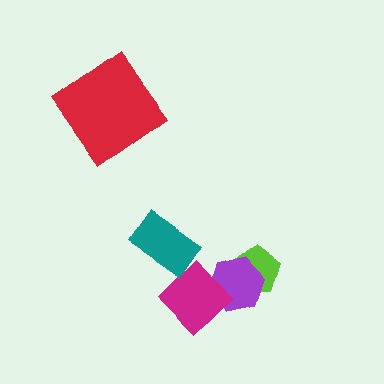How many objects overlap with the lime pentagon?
1 object overlaps with the lime pentagon.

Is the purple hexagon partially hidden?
Yes, it is partially covered by another shape.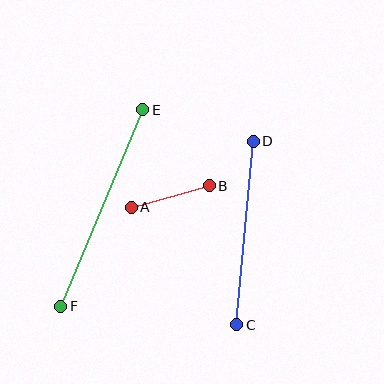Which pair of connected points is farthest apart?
Points E and F are farthest apart.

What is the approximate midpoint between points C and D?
The midpoint is at approximately (245, 233) pixels.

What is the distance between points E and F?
The distance is approximately 213 pixels.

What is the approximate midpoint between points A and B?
The midpoint is at approximately (170, 196) pixels.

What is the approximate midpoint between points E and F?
The midpoint is at approximately (102, 208) pixels.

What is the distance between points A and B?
The distance is approximately 81 pixels.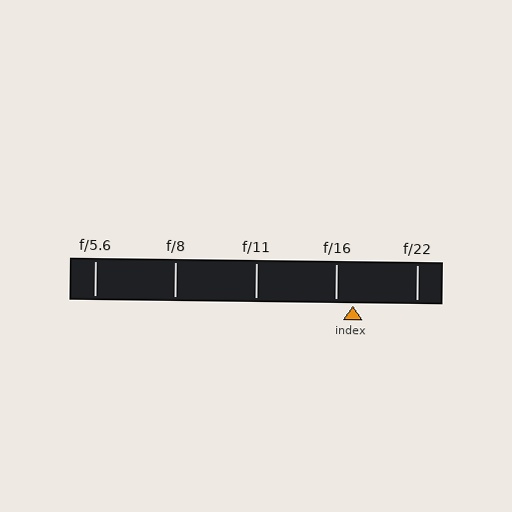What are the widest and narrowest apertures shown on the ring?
The widest aperture shown is f/5.6 and the narrowest is f/22.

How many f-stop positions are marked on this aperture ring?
There are 5 f-stop positions marked.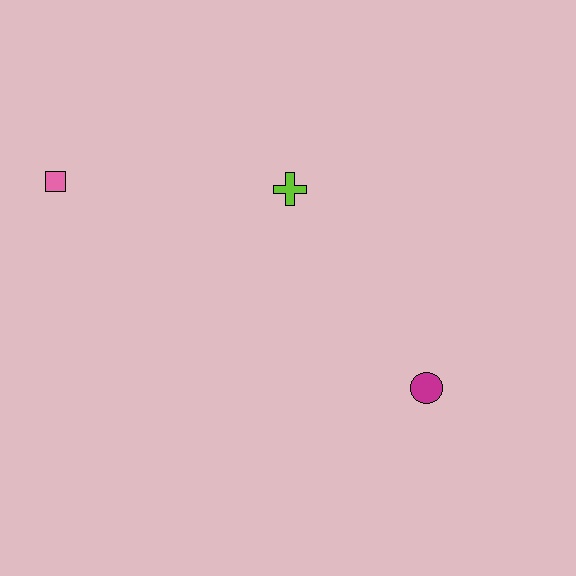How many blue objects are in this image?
There are no blue objects.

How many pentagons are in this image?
There are no pentagons.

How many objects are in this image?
There are 3 objects.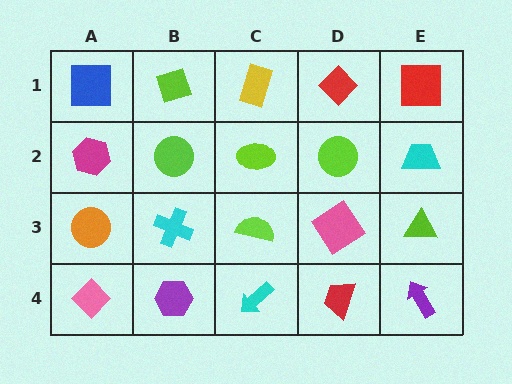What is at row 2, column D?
A lime circle.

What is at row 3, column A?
An orange circle.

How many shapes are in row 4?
5 shapes.